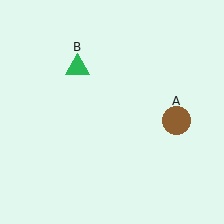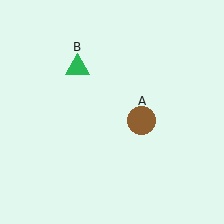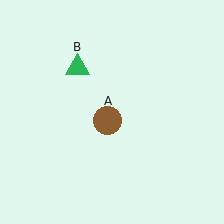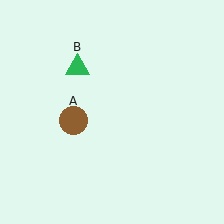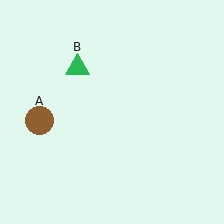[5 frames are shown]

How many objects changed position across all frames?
1 object changed position: brown circle (object A).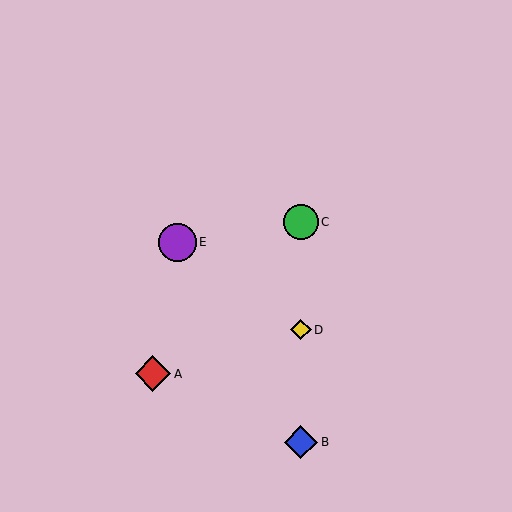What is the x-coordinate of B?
Object B is at x≈301.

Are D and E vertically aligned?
No, D is at x≈301 and E is at x≈177.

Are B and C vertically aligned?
Yes, both are at x≈301.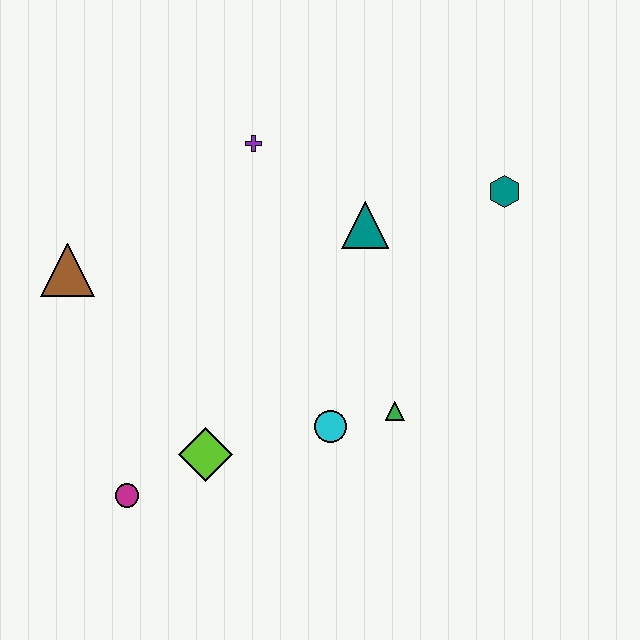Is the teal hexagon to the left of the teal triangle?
No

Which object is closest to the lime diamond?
The magenta circle is closest to the lime diamond.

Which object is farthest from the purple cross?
The magenta circle is farthest from the purple cross.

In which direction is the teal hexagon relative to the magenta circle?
The teal hexagon is to the right of the magenta circle.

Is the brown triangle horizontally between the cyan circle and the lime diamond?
No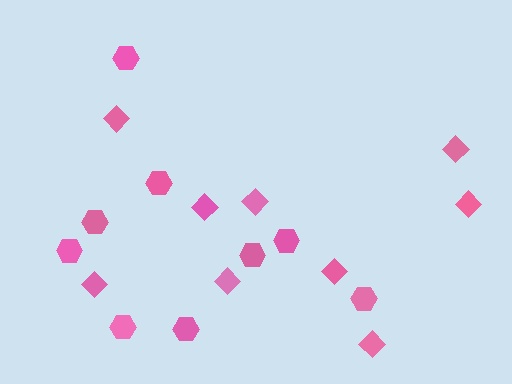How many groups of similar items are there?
There are 2 groups: one group of diamonds (9) and one group of hexagons (9).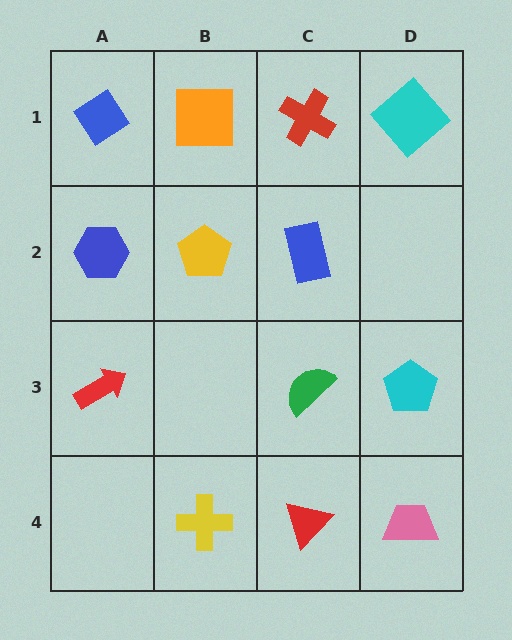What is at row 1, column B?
An orange square.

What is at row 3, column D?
A cyan pentagon.